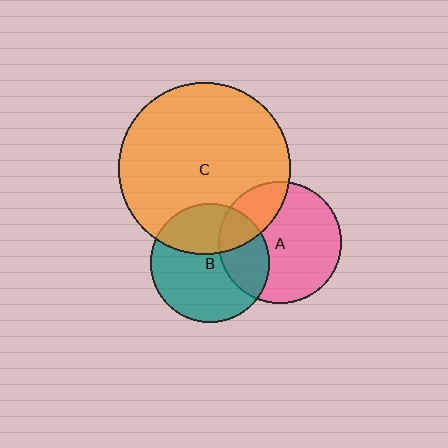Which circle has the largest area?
Circle C (orange).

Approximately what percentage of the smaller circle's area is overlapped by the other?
Approximately 30%.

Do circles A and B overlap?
Yes.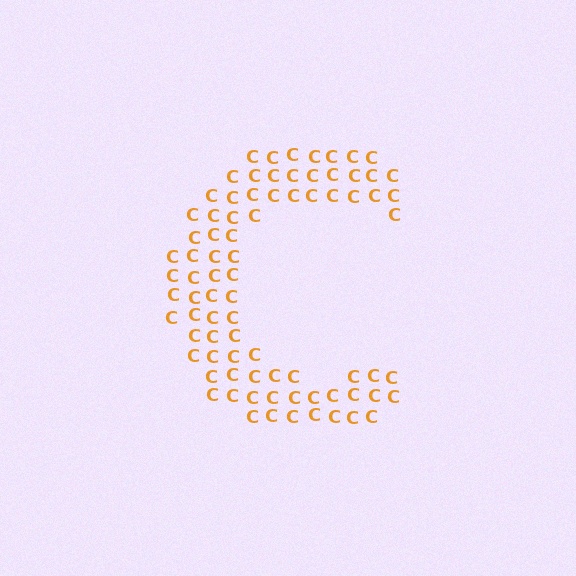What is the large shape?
The large shape is the letter C.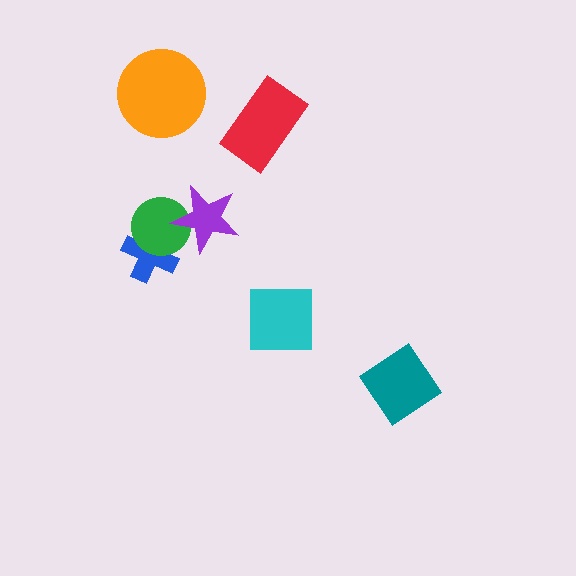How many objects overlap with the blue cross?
1 object overlaps with the blue cross.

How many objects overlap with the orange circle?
0 objects overlap with the orange circle.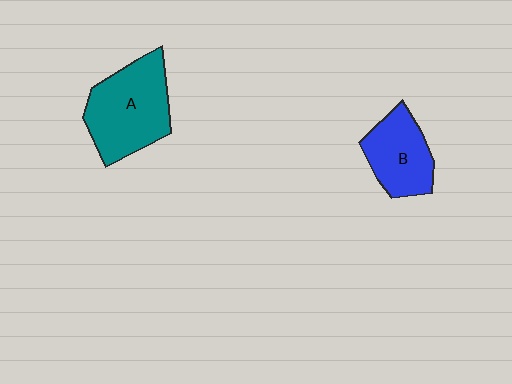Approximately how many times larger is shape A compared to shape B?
Approximately 1.4 times.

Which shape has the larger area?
Shape A (teal).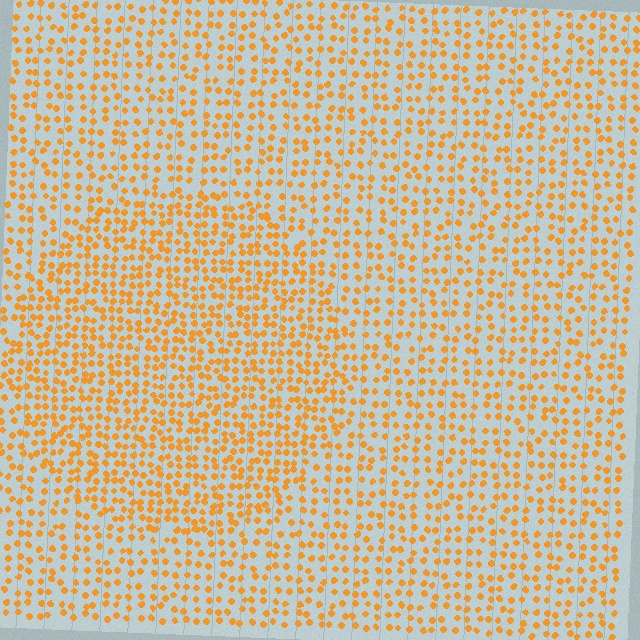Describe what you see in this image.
The image contains small orange elements arranged at two different densities. A circle-shaped region is visible where the elements are more densely packed than the surrounding area.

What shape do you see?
I see a circle.